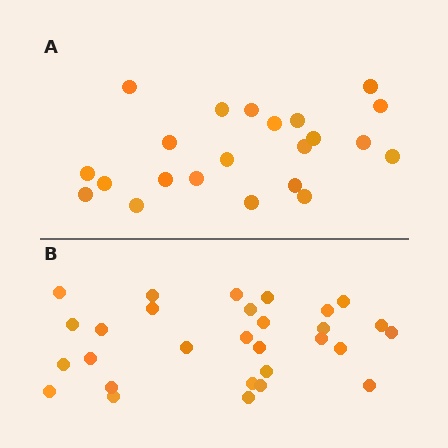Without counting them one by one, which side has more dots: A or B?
Region B (the bottom region) has more dots.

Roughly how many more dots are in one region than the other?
Region B has roughly 8 or so more dots than region A.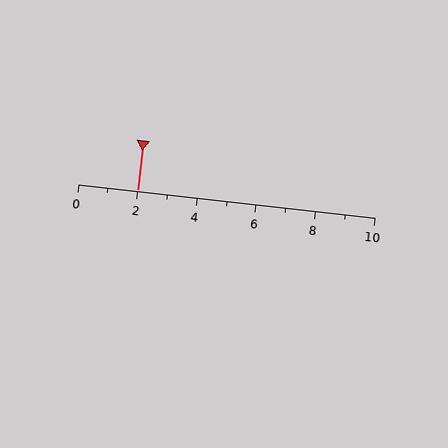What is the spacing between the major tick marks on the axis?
The major ticks are spaced 2 apart.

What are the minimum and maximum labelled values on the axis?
The axis runs from 0 to 10.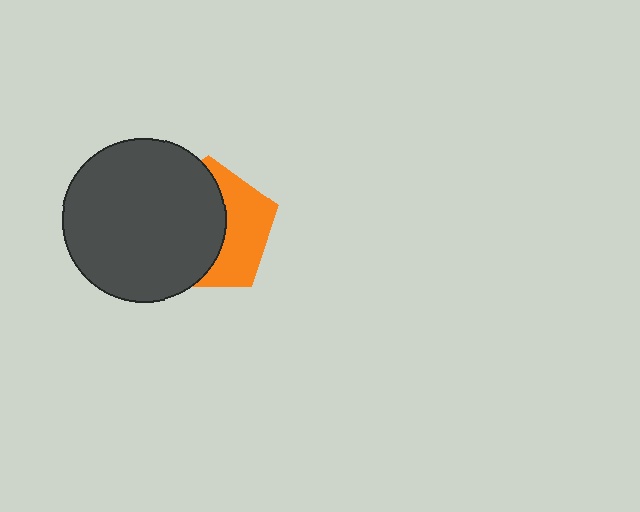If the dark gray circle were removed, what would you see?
You would see the complete orange pentagon.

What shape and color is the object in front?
The object in front is a dark gray circle.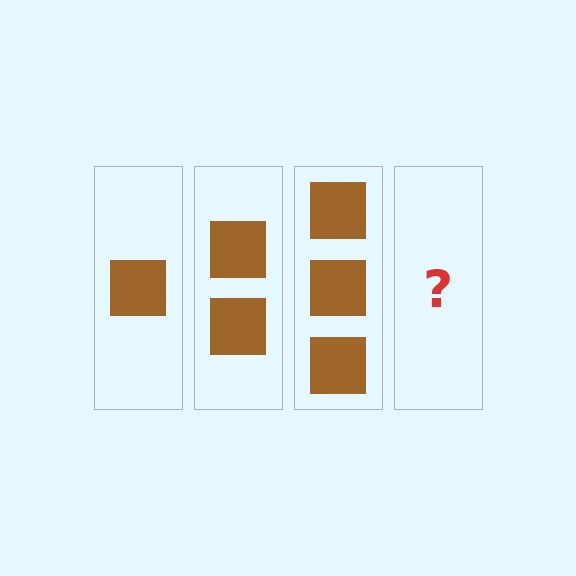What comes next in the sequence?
The next element should be 4 squares.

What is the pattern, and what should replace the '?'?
The pattern is that each step adds one more square. The '?' should be 4 squares.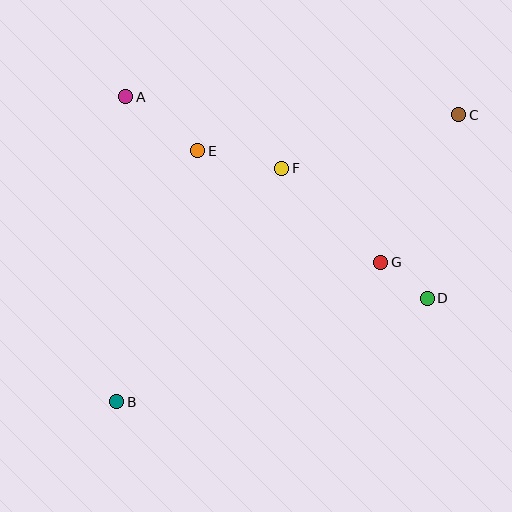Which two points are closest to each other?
Points D and G are closest to each other.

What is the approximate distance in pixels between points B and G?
The distance between B and G is approximately 299 pixels.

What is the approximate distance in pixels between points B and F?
The distance between B and F is approximately 286 pixels.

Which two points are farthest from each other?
Points B and C are farthest from each other.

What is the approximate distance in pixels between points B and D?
The distance between B and D is approximately 327 pixels.